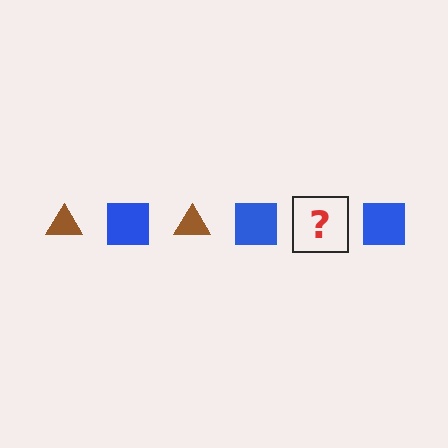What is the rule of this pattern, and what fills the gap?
The rule is that the pattern alternates between brown triangle and blue square. The gap should be filled with a brown triangle.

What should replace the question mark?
The question mark should be replaced with a brown triangle.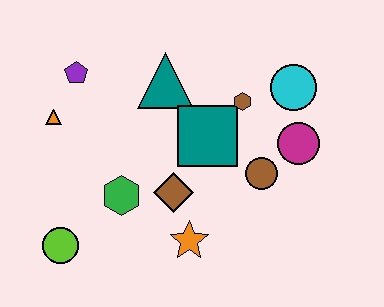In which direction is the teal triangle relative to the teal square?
The teal triangle is above the teal square.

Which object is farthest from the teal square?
The lime circle is farthest from the teal square.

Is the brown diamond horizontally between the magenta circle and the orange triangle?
Yes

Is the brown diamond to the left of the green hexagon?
No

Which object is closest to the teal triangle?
The teal square is closest to the teal triangle.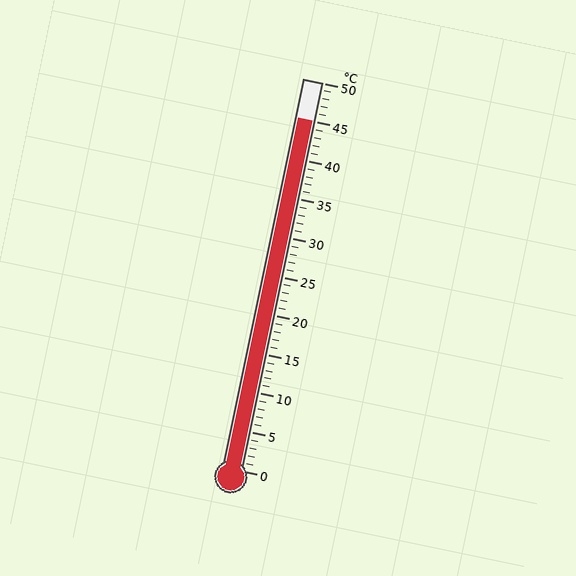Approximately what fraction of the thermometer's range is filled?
The thermometer is filled to approximately 90% of its range.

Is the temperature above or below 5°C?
The temperature is above 5°C.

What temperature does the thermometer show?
The thermometer shows approximately 45°C.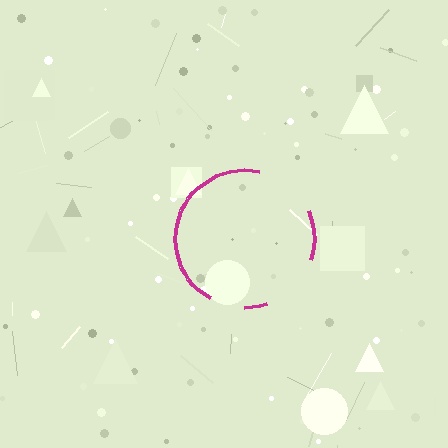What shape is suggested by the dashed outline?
The dashed outline suggests a circle.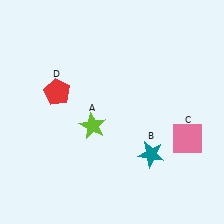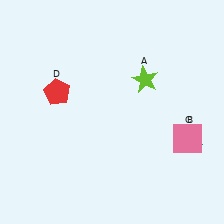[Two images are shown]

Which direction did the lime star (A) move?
The lime star (A) moved right.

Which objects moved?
The objects that moved are: the lime star (A), the teal star (B).